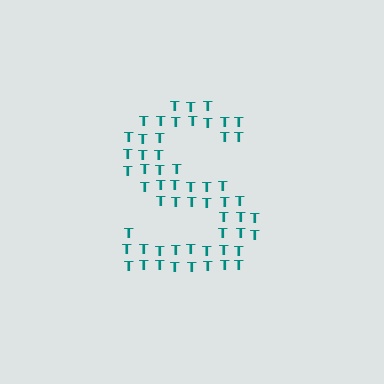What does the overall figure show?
The overall figure shows the letter S.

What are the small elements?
The small elements are letter T's.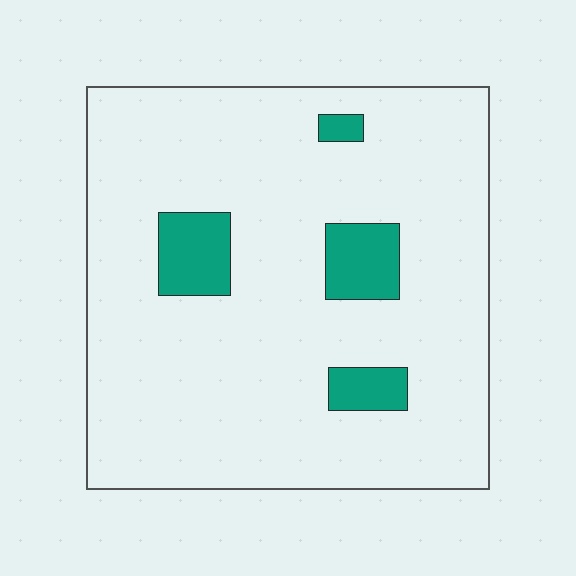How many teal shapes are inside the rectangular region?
4.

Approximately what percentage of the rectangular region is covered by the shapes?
Approximately 10%.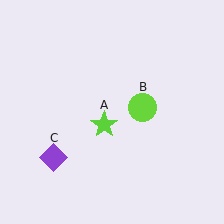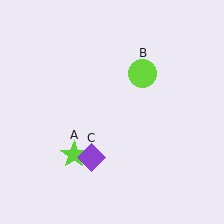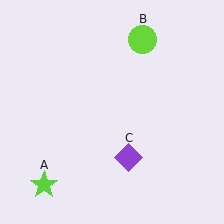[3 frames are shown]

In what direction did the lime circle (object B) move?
The lime circle (object B) moved up.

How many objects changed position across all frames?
3 objects changed position: lime star (object A), lime circle (object B), purple diamond (object C).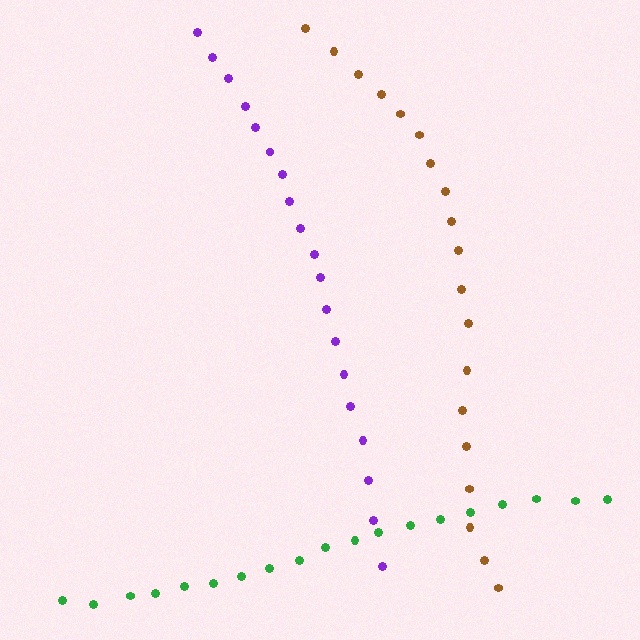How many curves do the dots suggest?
There are 3 distinct paths.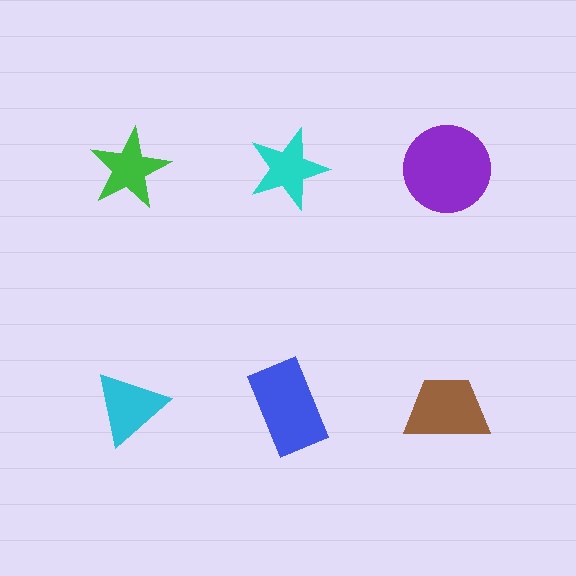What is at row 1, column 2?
A cyan star.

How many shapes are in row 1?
3 shapes.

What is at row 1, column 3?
A purple circle.